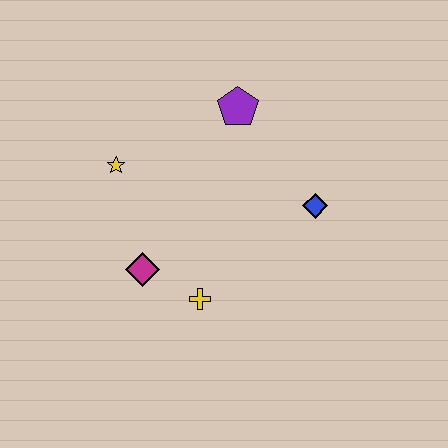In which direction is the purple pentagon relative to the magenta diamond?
The purple pentagon is above the magenta diamond.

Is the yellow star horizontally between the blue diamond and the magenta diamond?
No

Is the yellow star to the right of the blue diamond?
No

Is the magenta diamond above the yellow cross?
Yes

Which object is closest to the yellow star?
The magenta diamond is closest to the yellow star.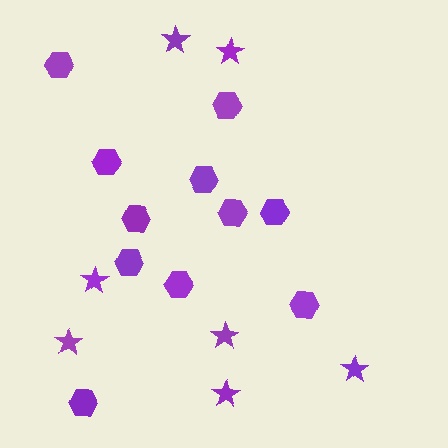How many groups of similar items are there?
There are 2 groups: one group of stars (7) and one group of hexagons (11).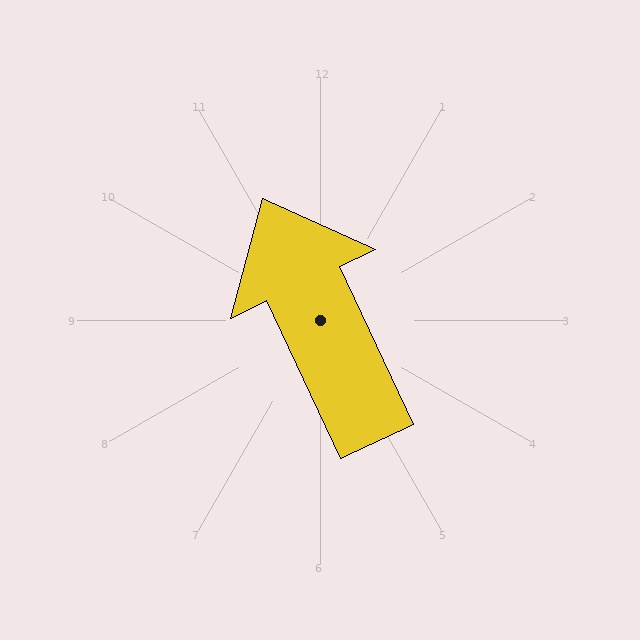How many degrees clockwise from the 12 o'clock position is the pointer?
Approximately 335 degrees.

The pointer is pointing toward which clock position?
Roughly 11 o'clock.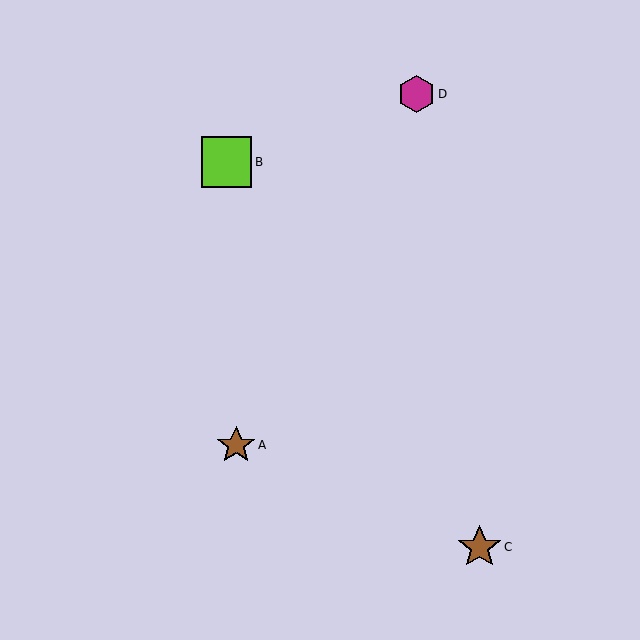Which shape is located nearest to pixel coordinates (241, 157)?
The lime square (labeled B) at (227, 162) is nearest to that location.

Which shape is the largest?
The lime square (labeled B) is the largest.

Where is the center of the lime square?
The center of the lime square is at (227, 162).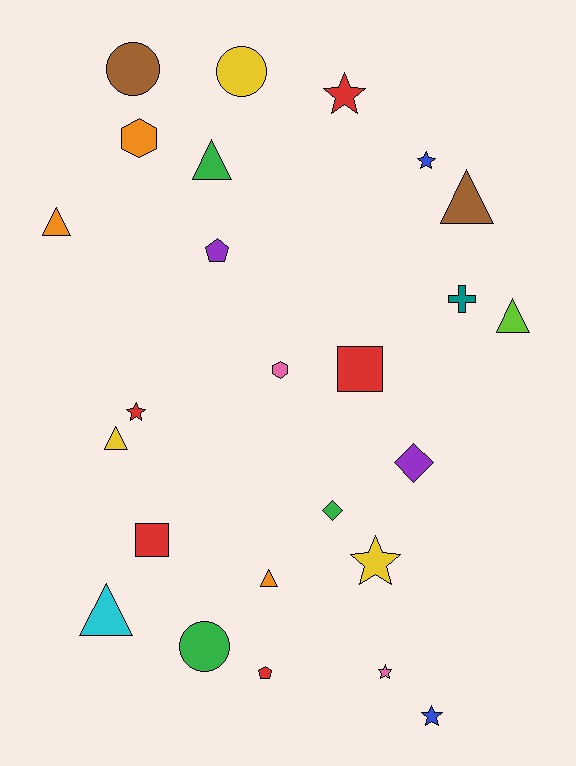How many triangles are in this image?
There are 7 triangles.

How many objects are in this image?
There are 25 objects.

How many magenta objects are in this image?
There are no magenta objects.